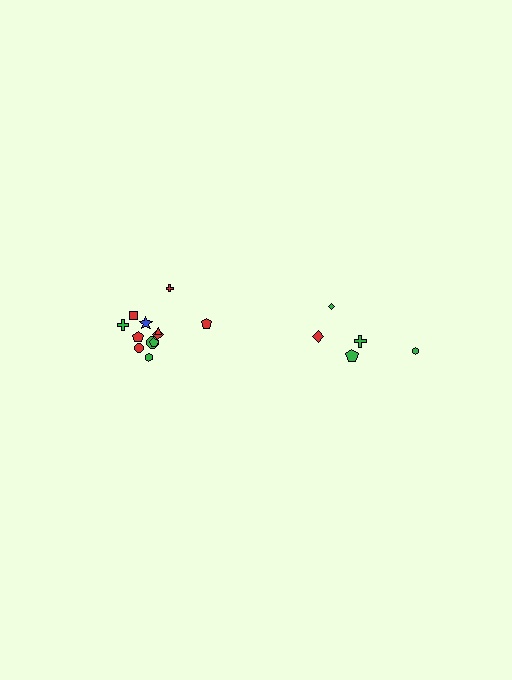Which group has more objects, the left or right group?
The left group.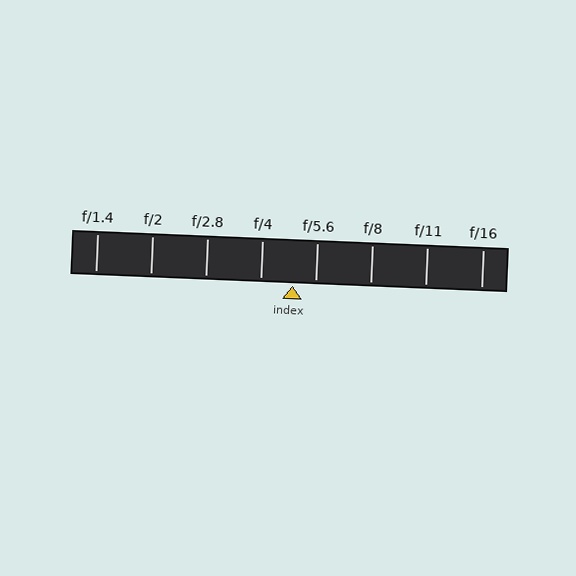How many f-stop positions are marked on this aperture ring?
There are 8 f-stop positions marked.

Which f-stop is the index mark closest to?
The index mark is closest to f/5.6.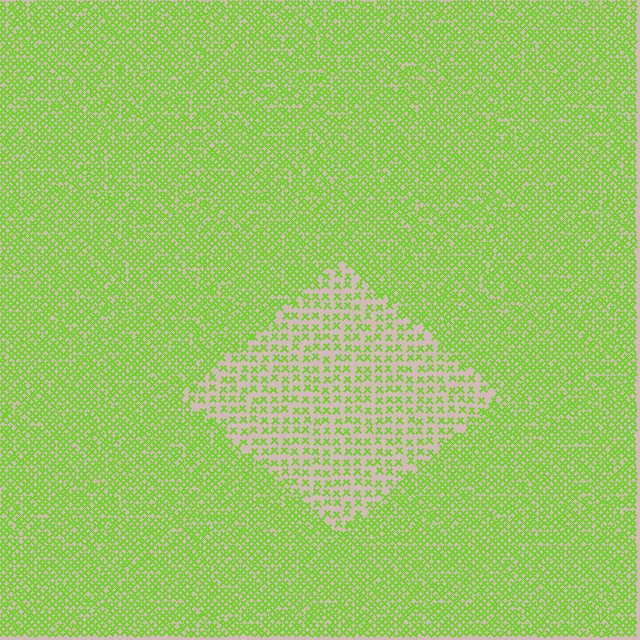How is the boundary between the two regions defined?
The boundary is defined by a change in element density (approximately 2.2x ratio). All elements are the same color, size, and shape.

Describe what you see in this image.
The image contains small lime elements arranged at two different densities. A diamond-shaped region is visible where the elements are less densely packed than the surrounding area.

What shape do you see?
I see a diamond.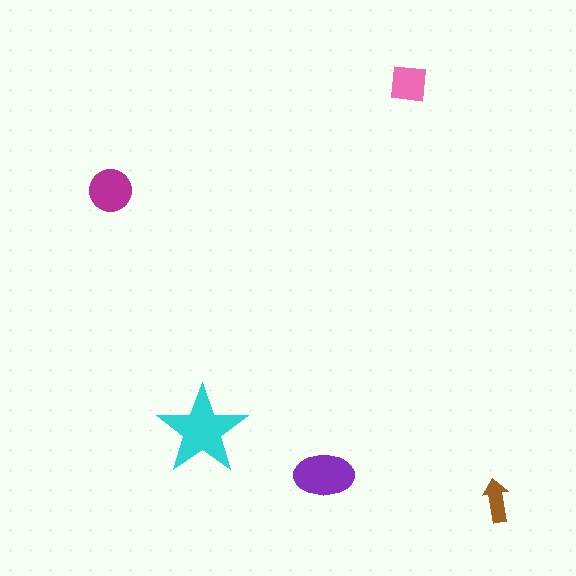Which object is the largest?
The cyan star.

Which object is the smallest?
The brown arrow.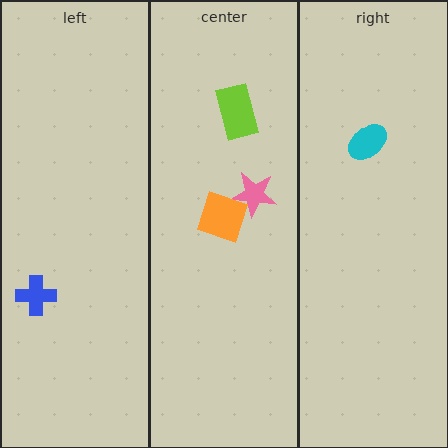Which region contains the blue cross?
The left region.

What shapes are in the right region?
The cyan ellipse.